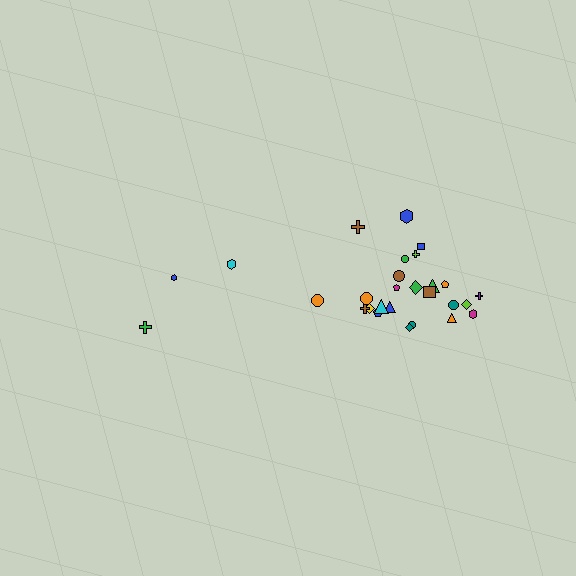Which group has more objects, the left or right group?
The right group.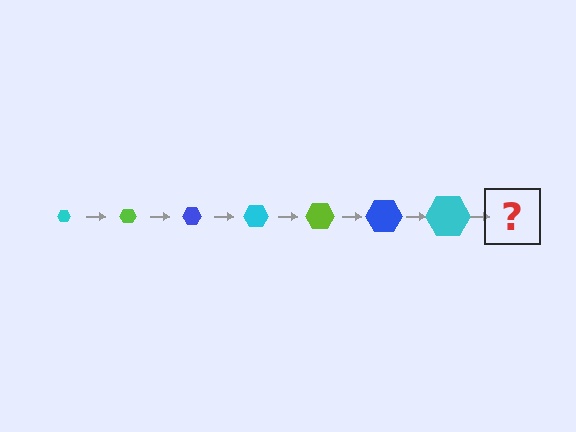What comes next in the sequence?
The next element should be a lime hexagon, larger than the previous one.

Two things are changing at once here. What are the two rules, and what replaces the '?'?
The two rules are that the hexagon grows larger each step and the color cycles through cyan, lime, and blue. The '?' should be a lime hexagon, larger than the previous one.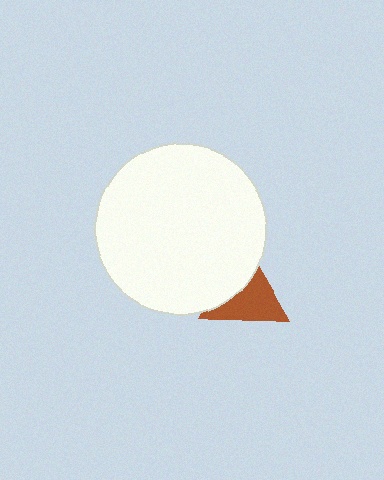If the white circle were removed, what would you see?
You would see the complete brown triangle.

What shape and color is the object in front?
The object in front is a white circle.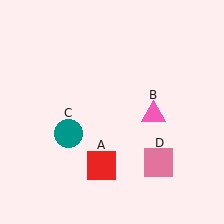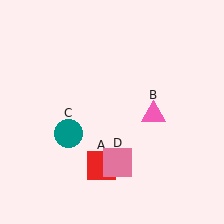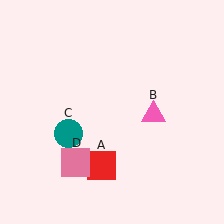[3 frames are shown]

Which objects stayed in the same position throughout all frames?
Red square (object A) and pink triangle (object B) and teal circle (object C) remained stationary.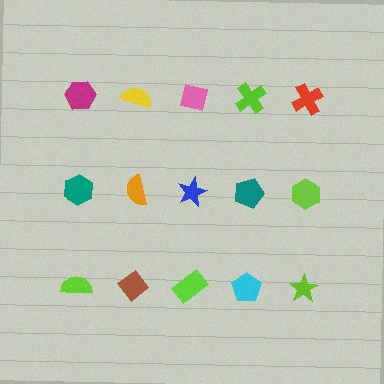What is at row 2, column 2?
An orange semicircle.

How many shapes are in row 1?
5 shapes.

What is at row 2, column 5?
A lime hexagon.